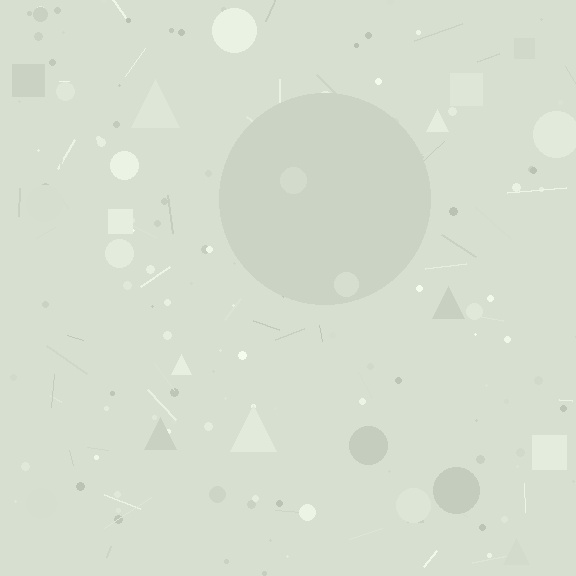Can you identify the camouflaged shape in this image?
The camouflaged shape is a circle.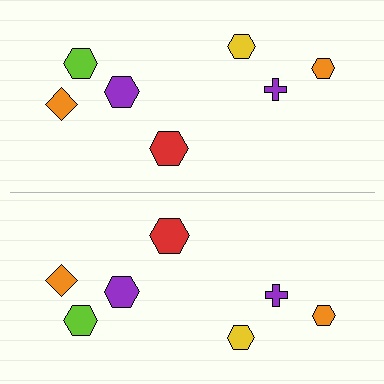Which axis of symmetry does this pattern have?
The pattern has a horizontal axis of symmetry running through the center of the image.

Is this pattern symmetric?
Yes, this pattern has bilateral (reflection) symmetry.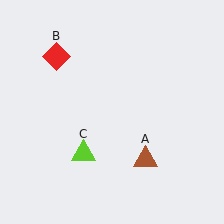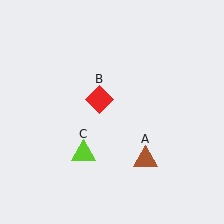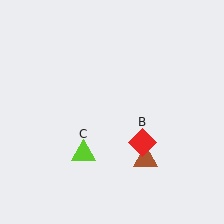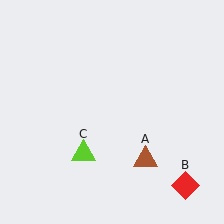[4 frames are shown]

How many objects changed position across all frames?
1 object changed position: red diamond (object B).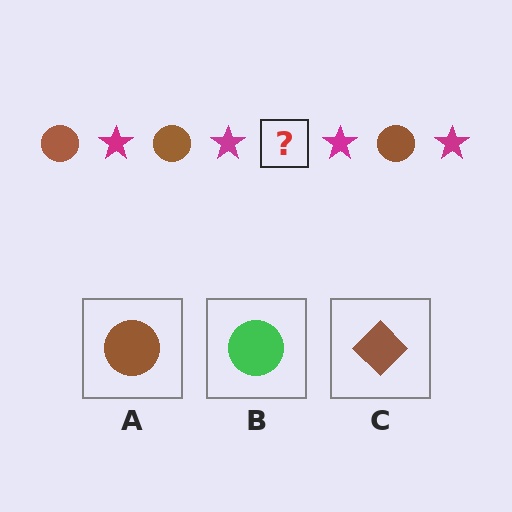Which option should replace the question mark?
Option A.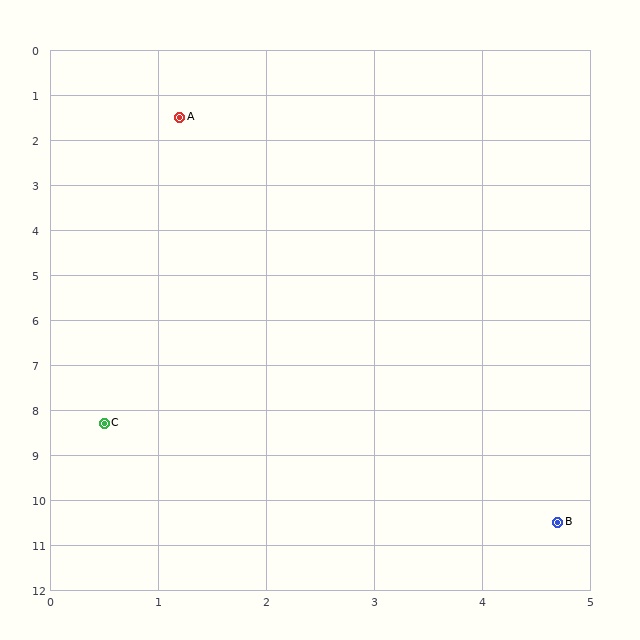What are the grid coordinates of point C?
Point C is at approximately (0.5, 8.3).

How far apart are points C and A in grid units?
Points C and A are about 6.8 grid units apart.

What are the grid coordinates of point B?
Point B is at approximately (4.7, 10.5).